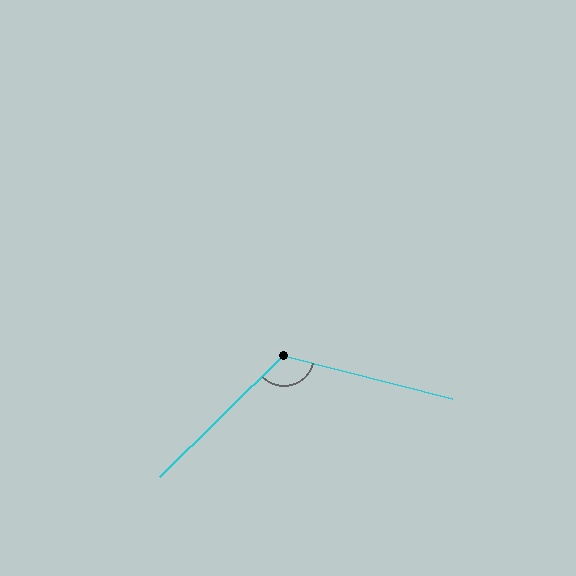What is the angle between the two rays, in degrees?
Approximately 121 degrees.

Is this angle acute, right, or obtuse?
It is obtuse.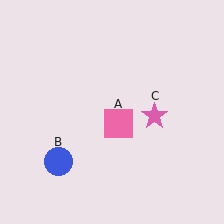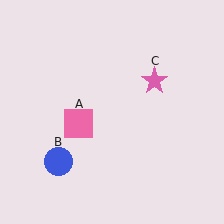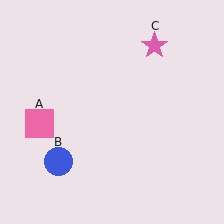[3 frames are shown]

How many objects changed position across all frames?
2 objects changed position: pink square (object A), pink star (object C).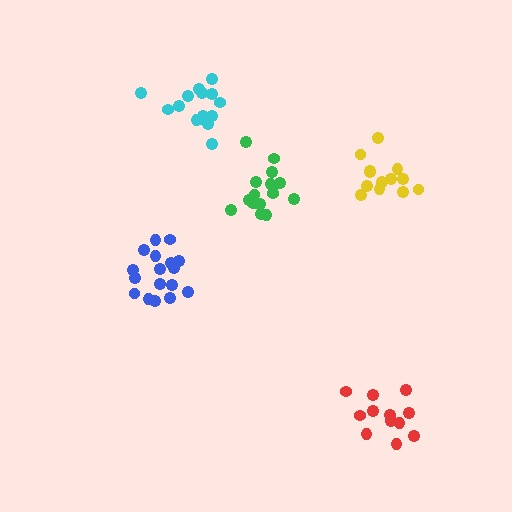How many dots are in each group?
Group 1: 17 dots, Group 2: 17 dots, Group 3: 12 dots, Group 4: 13 dots, Group 5: 15 dots (74 total).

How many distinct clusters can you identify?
There are 5 distinct clusters.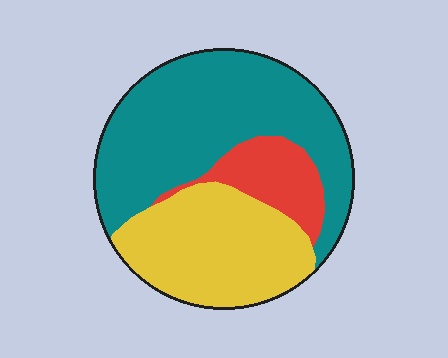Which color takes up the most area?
Teal, at roughly 55%.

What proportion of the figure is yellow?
Yellow takes up between a quarter and a half of the figure.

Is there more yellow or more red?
Yellow.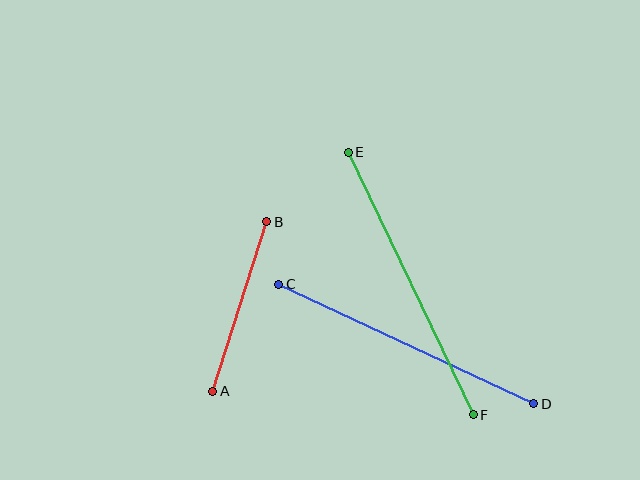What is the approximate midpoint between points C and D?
The midpoint is at approximately (406, 344) pixels.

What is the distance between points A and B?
The distance is approximately 178 pixels.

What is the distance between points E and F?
The distance is approximately 291 pixels.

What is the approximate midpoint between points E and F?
The midpoint is at approximately (411, 283) pixels.